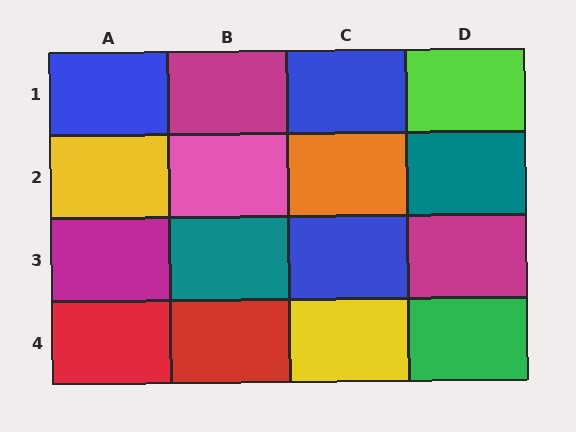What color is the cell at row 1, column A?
Blue.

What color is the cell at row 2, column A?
Yellow.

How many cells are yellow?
2 cells are yellow.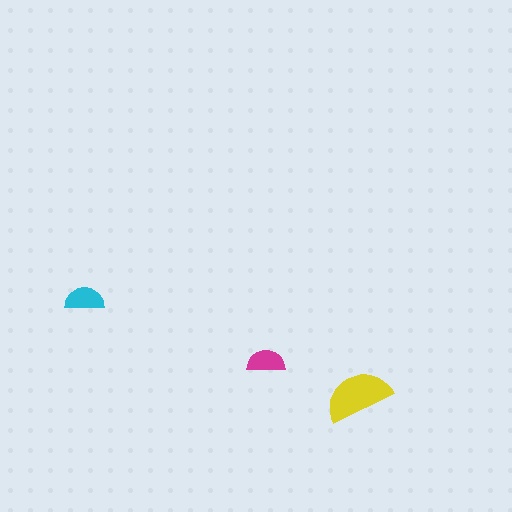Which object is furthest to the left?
The cyan semicircle is leftmost.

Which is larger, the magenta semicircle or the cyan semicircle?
The cyan one.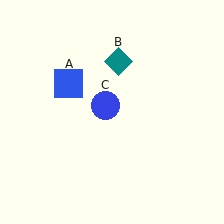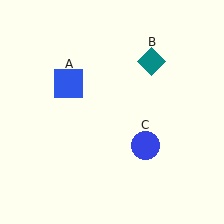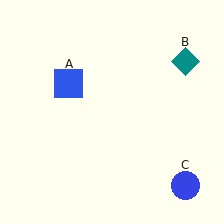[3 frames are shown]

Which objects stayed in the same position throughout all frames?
Blue square (object A) remained stationary.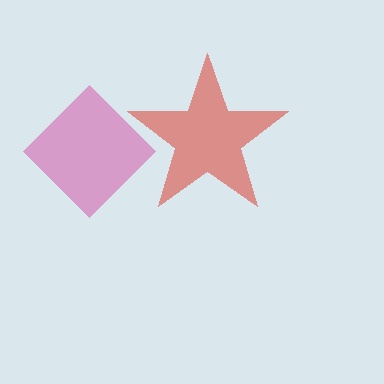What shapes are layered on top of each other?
The layered shapes are: a magenta diamond, a red star.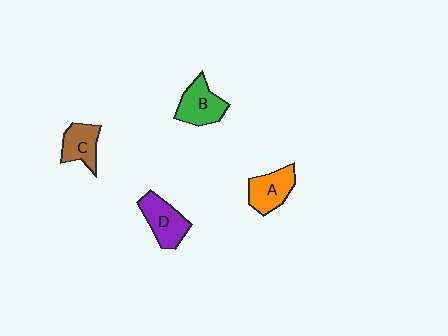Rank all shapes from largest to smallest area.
From largest to smallest: D (purple), B (green), A (orange), C (brown).